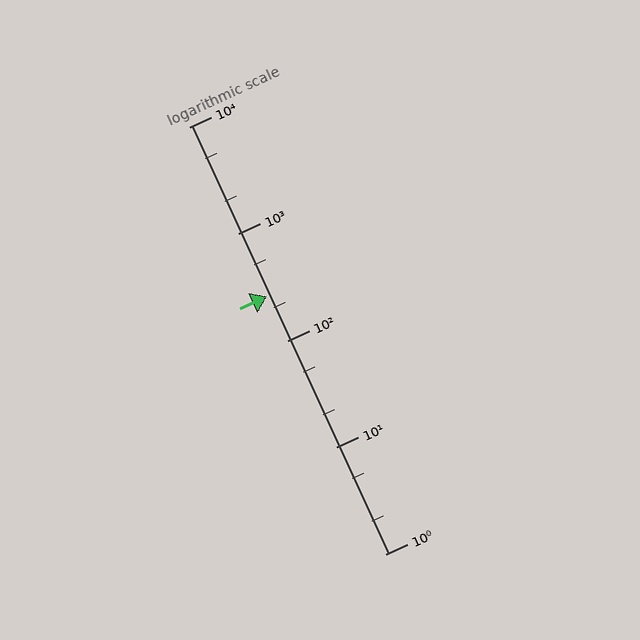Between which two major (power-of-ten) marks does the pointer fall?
The pointer is between 100 and 1000.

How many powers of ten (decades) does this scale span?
The scale spans 4 decades, from 1 to 10000.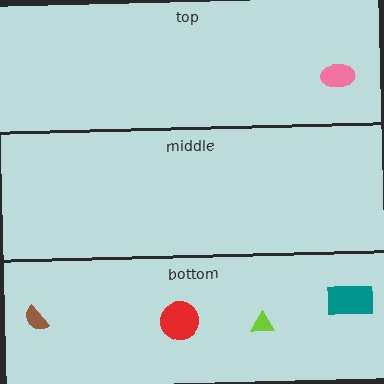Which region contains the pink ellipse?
The top region.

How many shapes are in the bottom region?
4.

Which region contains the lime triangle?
The bottom region.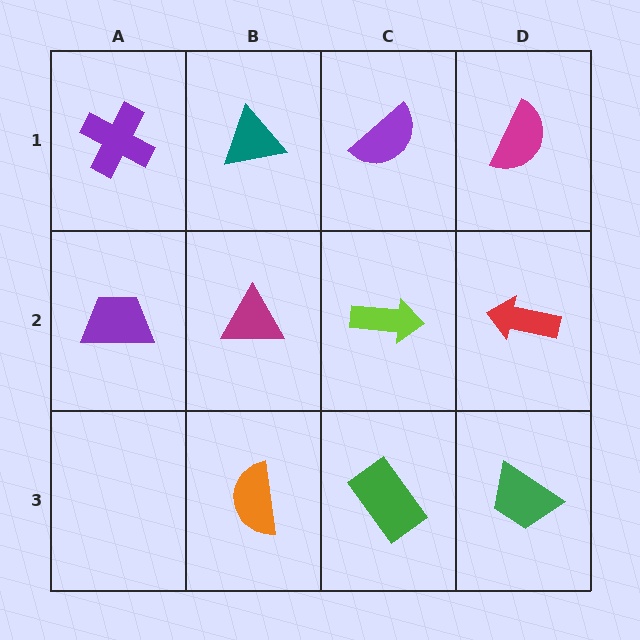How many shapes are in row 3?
3 shapes.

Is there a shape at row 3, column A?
No, that cell is empty.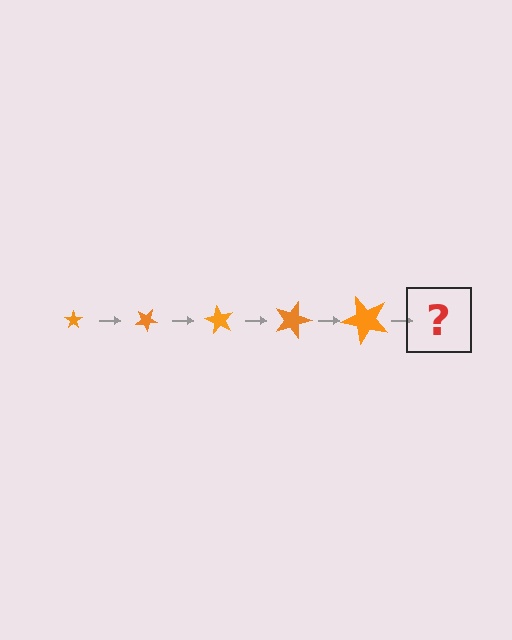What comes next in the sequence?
The next element should be a star, larger than the previous one and rotated 150 degrees from the start.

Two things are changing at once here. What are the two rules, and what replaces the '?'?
The two rules are that the star grows larger each step and it rotates 30 degrees each step. The '?' should be a star, larger than the previous one and rotated 150 degrees from the start.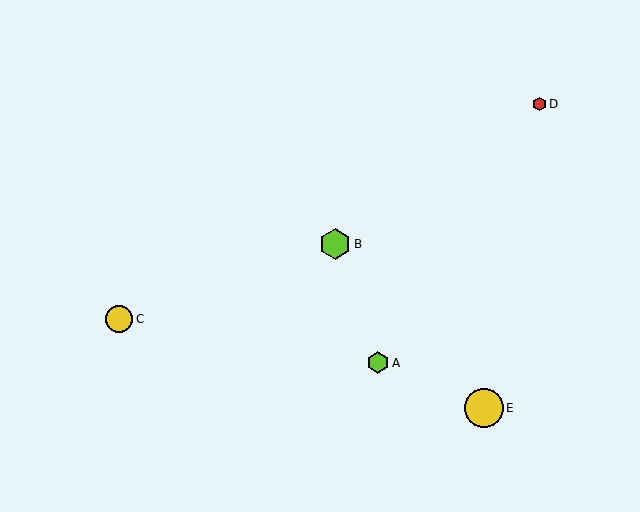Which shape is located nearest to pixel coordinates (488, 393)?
The yellow circle (labeled E) at (484, 408) is nearest to that location.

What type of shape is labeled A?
Shape A is a lime hexagon.